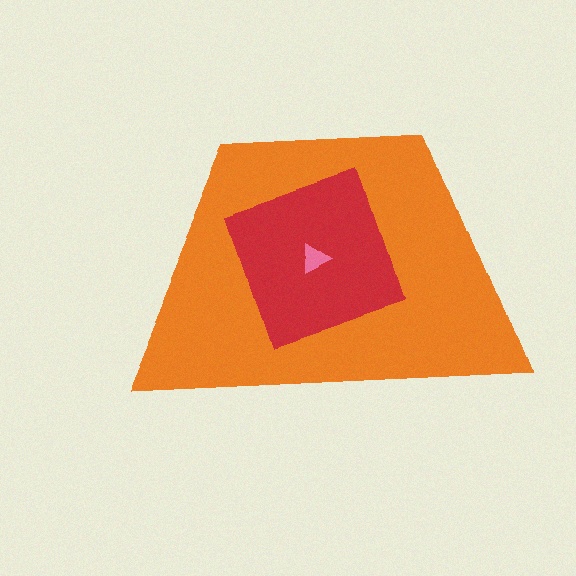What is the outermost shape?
The orange trapezoid.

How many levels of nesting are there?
3.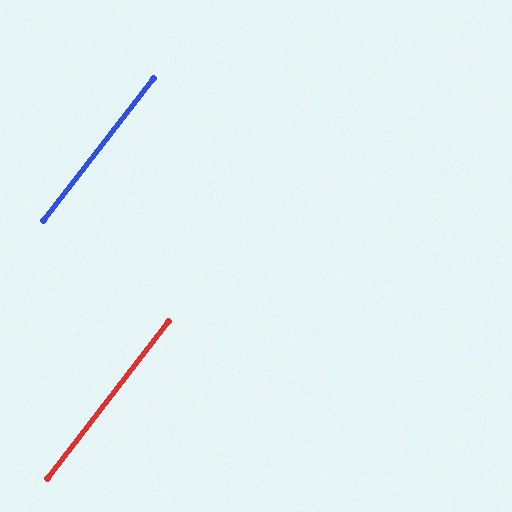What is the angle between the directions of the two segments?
Approximately 0 degrees.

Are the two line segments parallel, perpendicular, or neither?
Parallel — their directions differ by only 0.3°.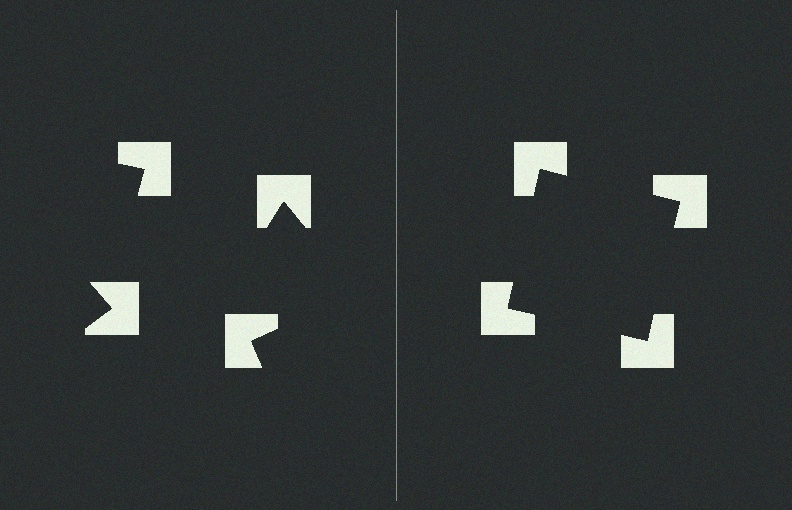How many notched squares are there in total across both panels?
8 — 4 on each side.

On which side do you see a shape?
An illusory square appears on the right side. On the left side the wedge cuts are rotated, so no coherent shape forms.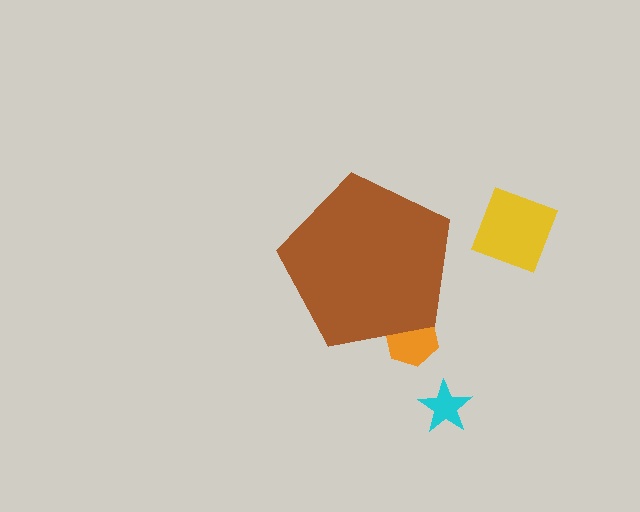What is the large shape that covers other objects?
A brown pentagon.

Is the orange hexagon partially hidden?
Yes, the orange hexagon is partially hidden behind the brown pentagon.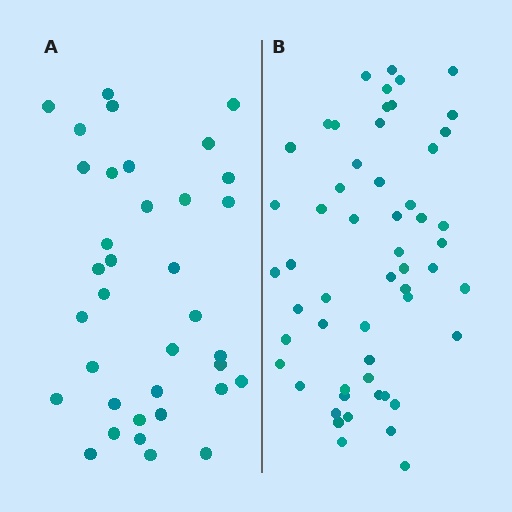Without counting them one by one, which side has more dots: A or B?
Region B (the right region) has more dots.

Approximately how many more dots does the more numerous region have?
Region B has approximately 20 more dots than region A.